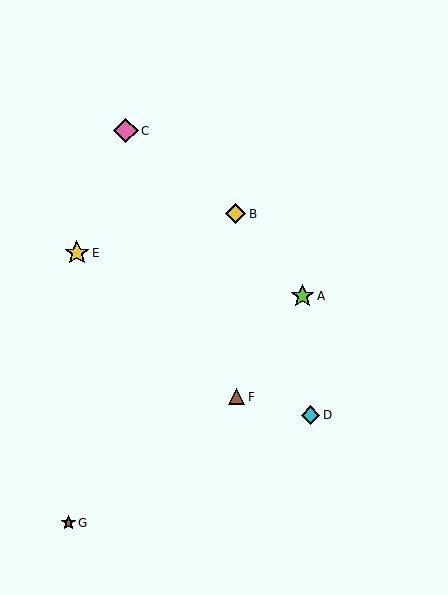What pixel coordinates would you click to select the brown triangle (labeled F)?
Click at (237, 397) to select the brown triangle F.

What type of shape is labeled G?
Shape G is a brown star.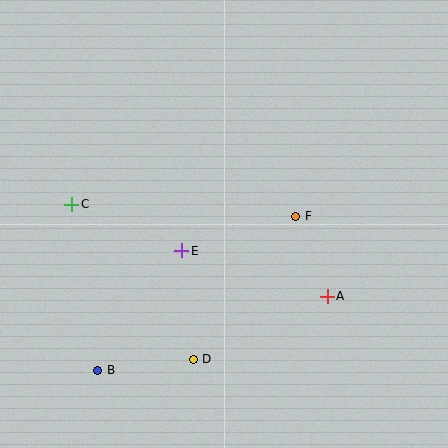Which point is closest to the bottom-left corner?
Point B is closest to the bottom-left corner.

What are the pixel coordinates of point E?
Point E is at (182, 251).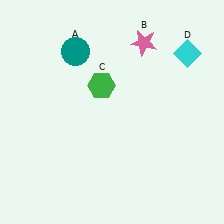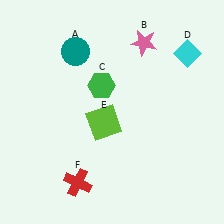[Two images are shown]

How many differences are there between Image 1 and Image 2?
There are 2 differences between the two images.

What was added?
A lime square (E), a red cross (F) were added in Image 2.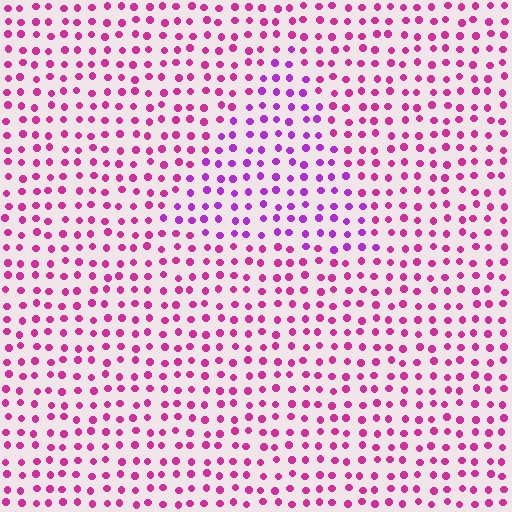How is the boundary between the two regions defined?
The boundary is defined purely by a slight shift in hue (about 32 degrees). Spacing, size, and orientation are identical on both sides.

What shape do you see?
I see a triangle.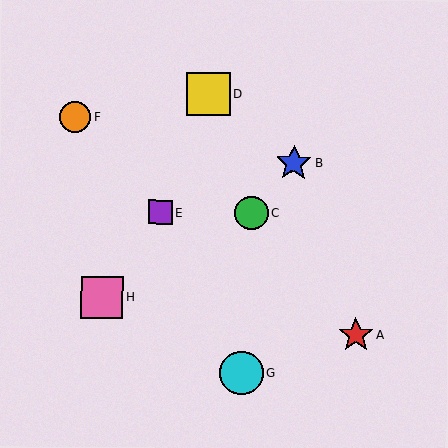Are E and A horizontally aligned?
No, E is at y≈212 and A is at y≈335.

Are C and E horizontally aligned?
Yes, both are at y≈213.